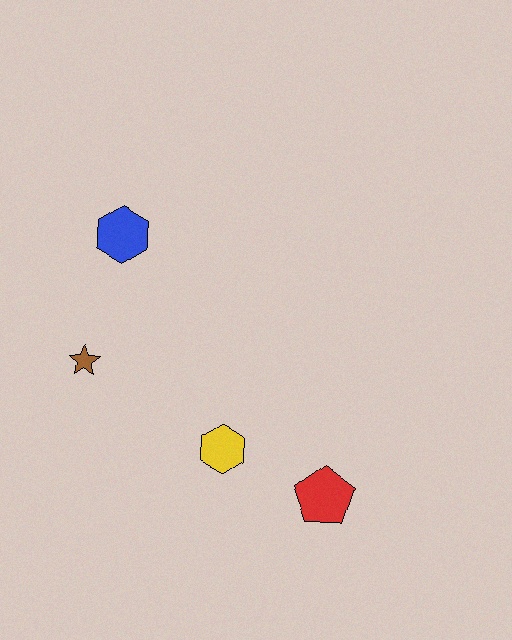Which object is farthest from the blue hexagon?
The red pentagon is farthest from the blue hexagon.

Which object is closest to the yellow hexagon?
The red pentagon is closest to the yellow hexagon.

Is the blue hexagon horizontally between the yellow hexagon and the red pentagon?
No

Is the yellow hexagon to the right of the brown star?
Yes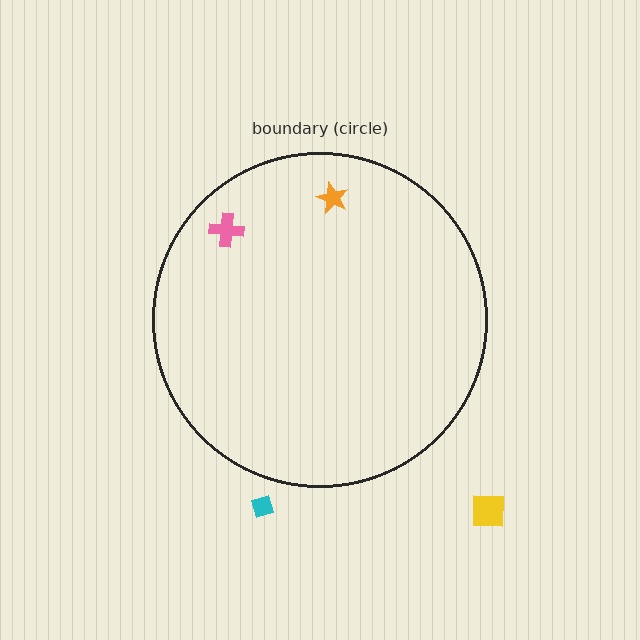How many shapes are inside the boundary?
2 inside, 2 outside.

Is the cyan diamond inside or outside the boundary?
Outside.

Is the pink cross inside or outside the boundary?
Inside.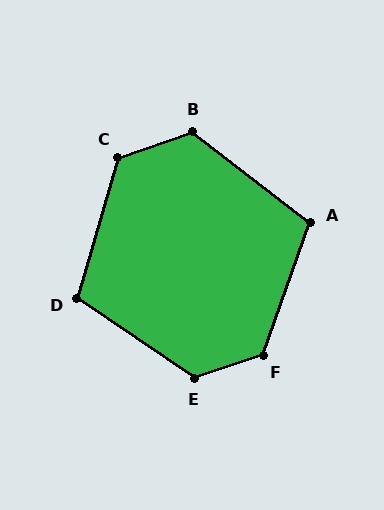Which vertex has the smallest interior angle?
A, at approximately 108 degrees.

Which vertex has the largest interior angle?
F, at approximately 128 degrees.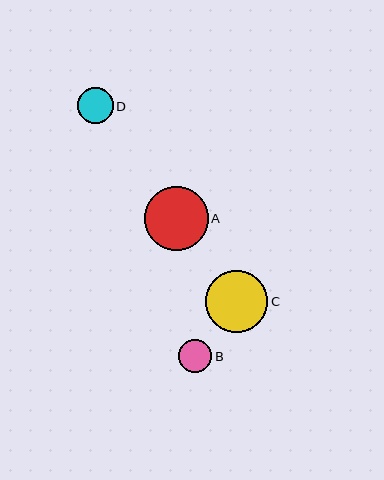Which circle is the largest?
Circle A is the largest with a size of approximately 64 pixels.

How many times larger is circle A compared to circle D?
Circle A is approximately 1.8 times the size of circle D.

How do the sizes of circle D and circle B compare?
Circle D and circle B are approximately the same size.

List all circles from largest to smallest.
From largest to smallest: A, C, D, B.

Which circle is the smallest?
Circle B is the smallest with a size of approximately 33 pixels.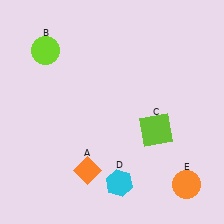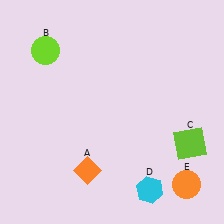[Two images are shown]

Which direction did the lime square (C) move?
The lime square (C) moved right.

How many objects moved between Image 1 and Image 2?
2 objects moved between the two images.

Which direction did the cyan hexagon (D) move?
The cyan hexagon (D) moved right.